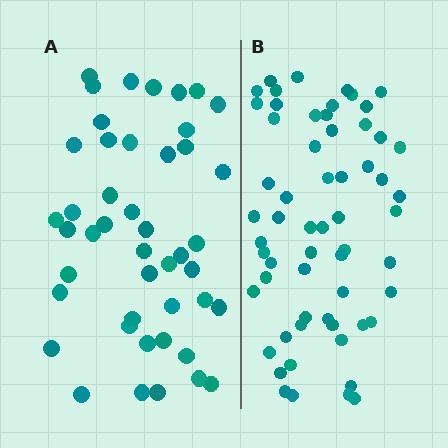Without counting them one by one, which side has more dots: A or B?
Region B (the right region) has more dots.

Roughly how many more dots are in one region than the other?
Region B has approximately 15 more dots than region A.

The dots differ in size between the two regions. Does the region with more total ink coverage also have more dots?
No. Region A has more total ink coverage because its dots are larger, but region B actually contains more individual dots. Total area can be misleading — the number of items is what matters here.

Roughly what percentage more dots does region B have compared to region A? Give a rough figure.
About 35% more.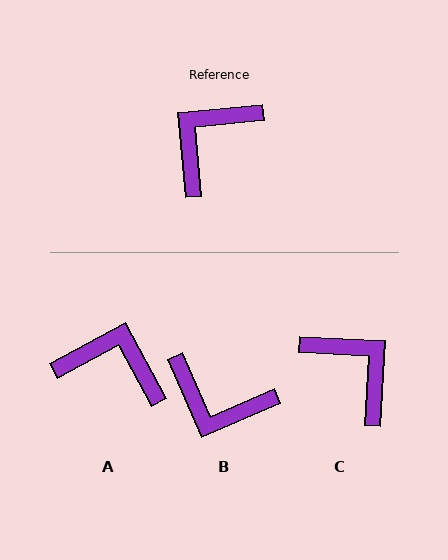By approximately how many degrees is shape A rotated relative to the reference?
Approximately 67 degrees clockwise.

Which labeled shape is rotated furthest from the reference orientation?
B, about 108 degrees away.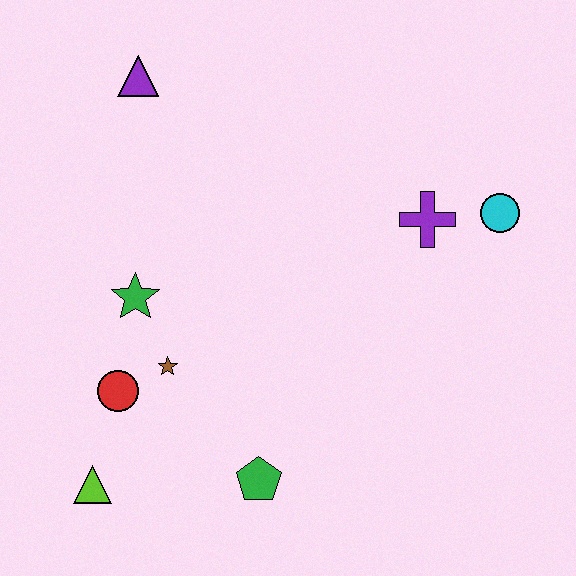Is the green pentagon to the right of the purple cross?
No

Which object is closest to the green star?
The brown star is closest to the green star.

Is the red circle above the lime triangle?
Yes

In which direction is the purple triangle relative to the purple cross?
The purple triangle is to the left of the purple cross.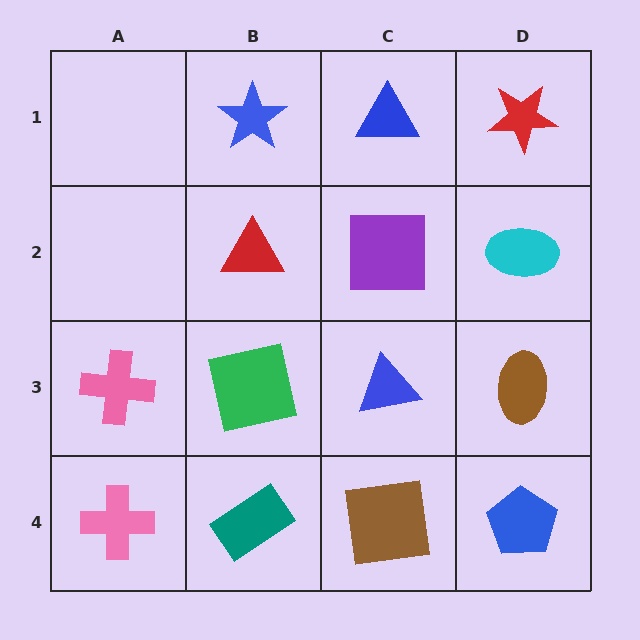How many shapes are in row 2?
3 shapes.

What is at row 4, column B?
A teal rectangle.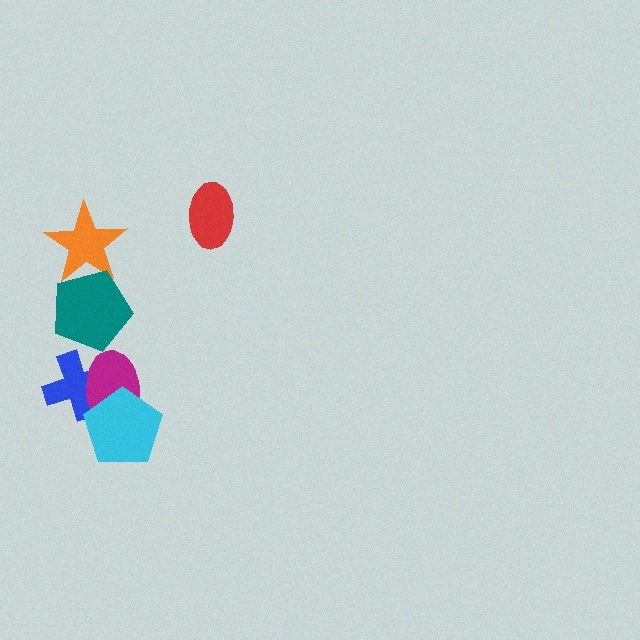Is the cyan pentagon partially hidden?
No, no other shape covers it.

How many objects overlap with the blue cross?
2 objects overlap with the blue cross.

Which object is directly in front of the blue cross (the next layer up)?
The magenta ellipse is directly in front of the blue cross.